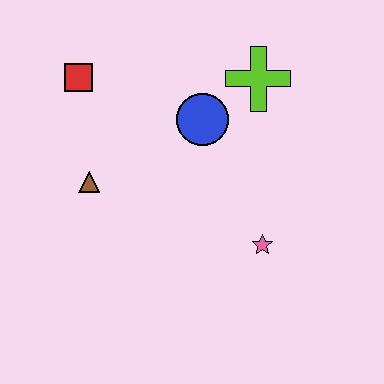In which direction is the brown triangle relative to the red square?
The brown triangle is below the red square.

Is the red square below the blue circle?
No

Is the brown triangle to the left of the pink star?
Yes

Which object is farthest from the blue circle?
The pink star is farthest from the blue circle.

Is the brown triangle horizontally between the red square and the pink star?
Yes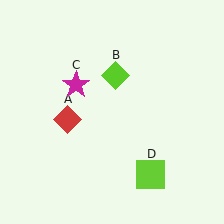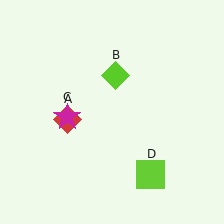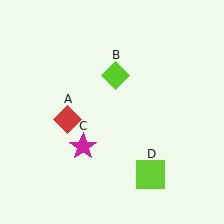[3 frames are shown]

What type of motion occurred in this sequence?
The magenta star (object C) rotated counterclockwise around the center of the scene.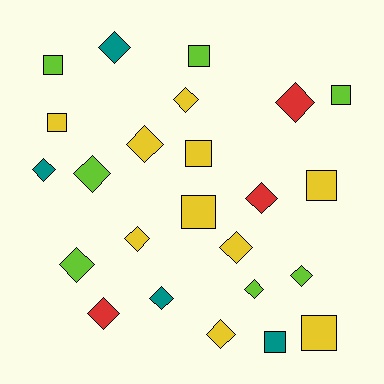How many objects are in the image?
There are 24 objects.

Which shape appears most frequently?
Diamond, with 15 objects.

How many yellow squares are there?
There are 5 yellow squares.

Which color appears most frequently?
Yellow, with 10 objects.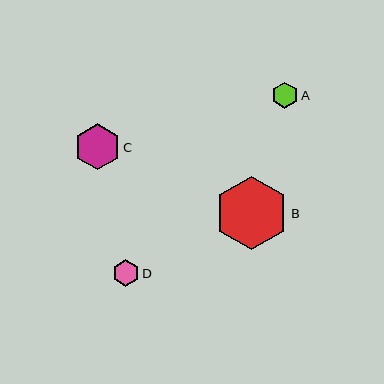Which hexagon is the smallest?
Hexagon A is the smallest with a size of approximately 26 pixels.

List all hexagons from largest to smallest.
From largest to smallest: B, C, D, A.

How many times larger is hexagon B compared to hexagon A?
Hexagon B is approximately 2.9 times the size of hexagon A.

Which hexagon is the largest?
Hexagon B is the largest with a size of approximately 73 pixels.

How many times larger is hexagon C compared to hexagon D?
Hexagon C is approximately 1.7 times the size of hexagon D.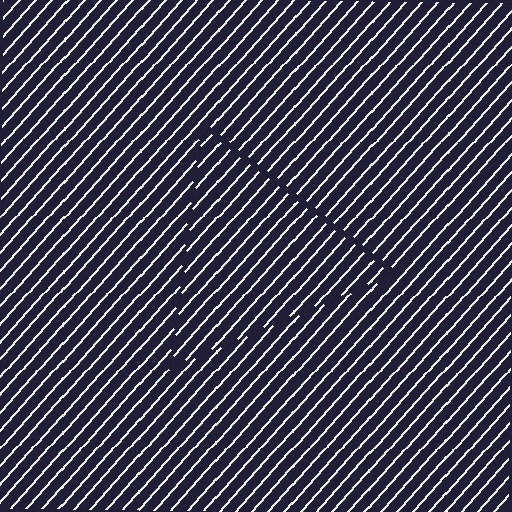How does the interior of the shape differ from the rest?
The interior of the shape contains the same grating, shifted by half a period — the contour is defined by the phase discontinuity where line-ends from the inner and outer gratings abut.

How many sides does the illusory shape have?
3 sides — the line-ends trace a triangle.